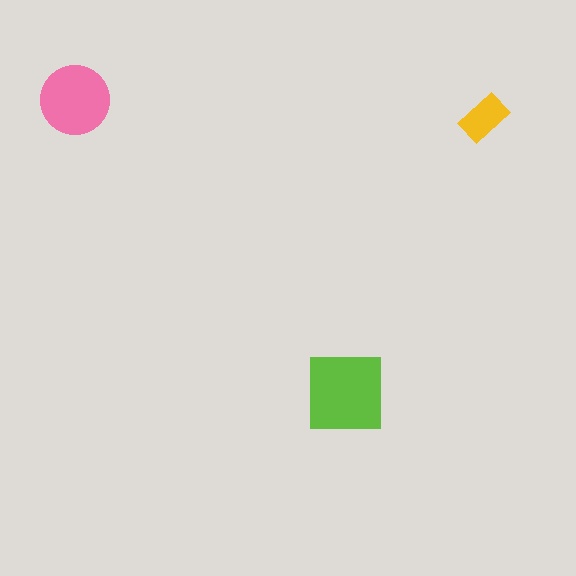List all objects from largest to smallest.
The lime square, the pink circle, the yellow rectangle.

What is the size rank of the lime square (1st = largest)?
1st.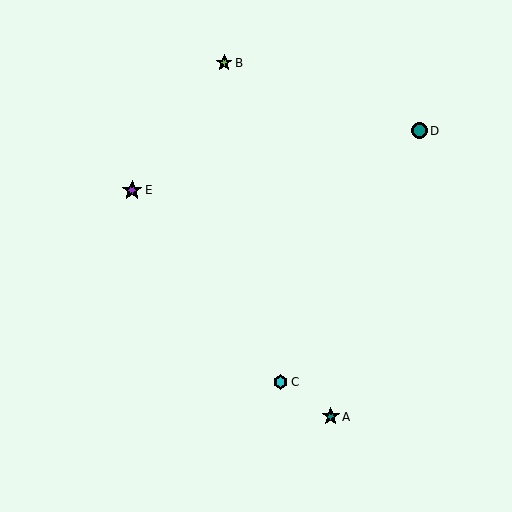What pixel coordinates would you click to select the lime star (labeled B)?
Click at (224, 63) to select the lime star B.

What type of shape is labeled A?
Shape A is a teal star.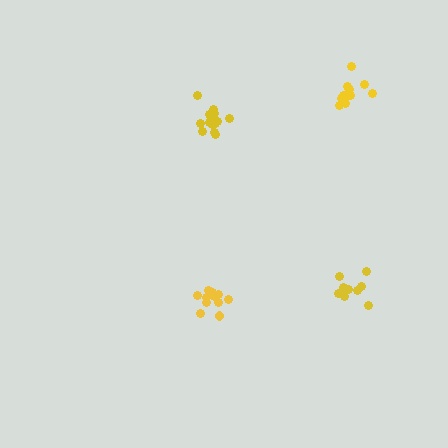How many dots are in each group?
Group 1: 14 dots, Group 2: 12 dots, Group 3: 11 dots, Group 4: 9 dots (46 total).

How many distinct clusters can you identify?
There are 4 distinct clusters.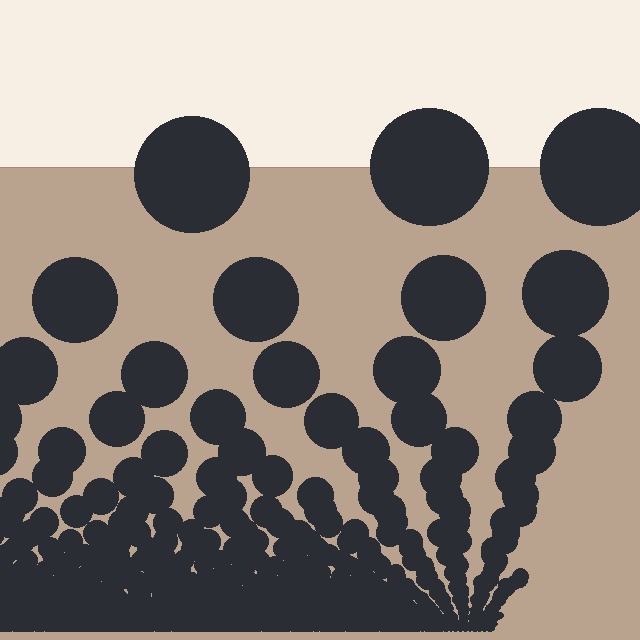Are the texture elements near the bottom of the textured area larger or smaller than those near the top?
Smaller. The gradient is inverted — elements near the bottom are smaller and denser.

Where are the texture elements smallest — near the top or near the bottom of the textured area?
Near the bottom.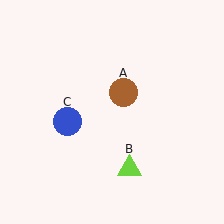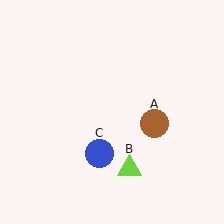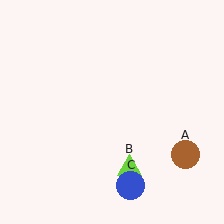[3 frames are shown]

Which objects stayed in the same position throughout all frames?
Lime triangle (object B) remained stationary.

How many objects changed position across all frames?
2 objects changed position: brown circle (object A), blue circle (object C).